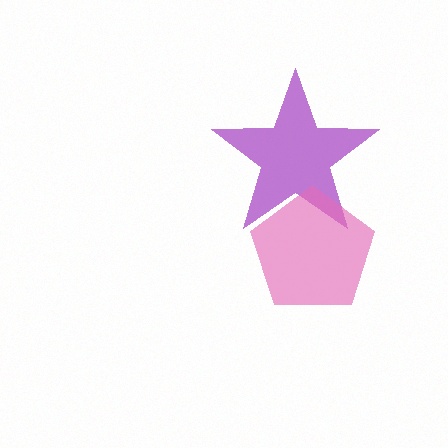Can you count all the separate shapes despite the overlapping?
Yes, there are 2 separate shapes.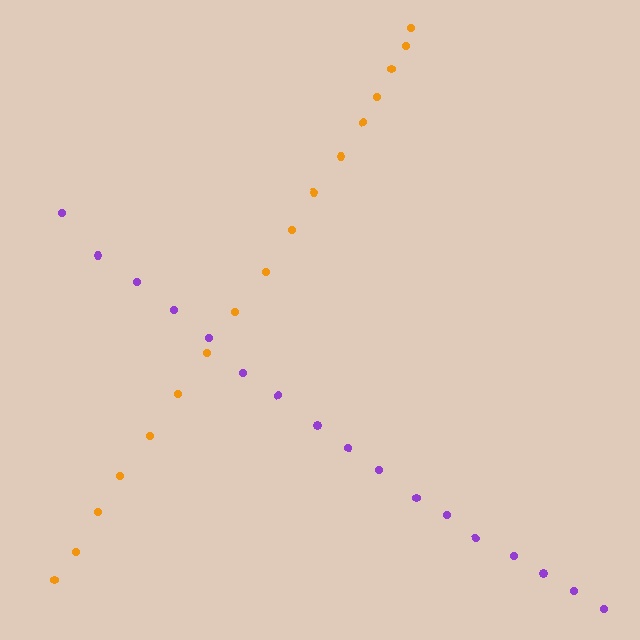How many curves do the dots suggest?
There are 2 distinct paths.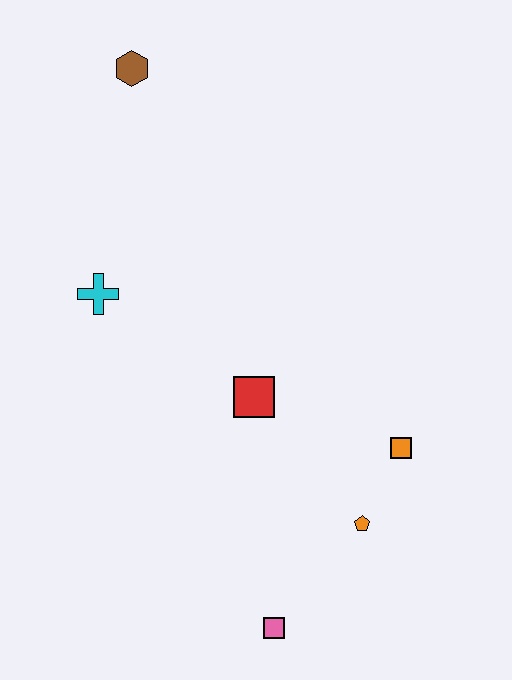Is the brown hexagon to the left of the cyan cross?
No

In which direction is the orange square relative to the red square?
The orange square is to the right of the red square.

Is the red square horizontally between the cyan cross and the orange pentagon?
Yes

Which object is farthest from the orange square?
The brown hexagon is farthest from the orange square.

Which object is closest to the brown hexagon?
The cyan cross is closest to the brown hexagon.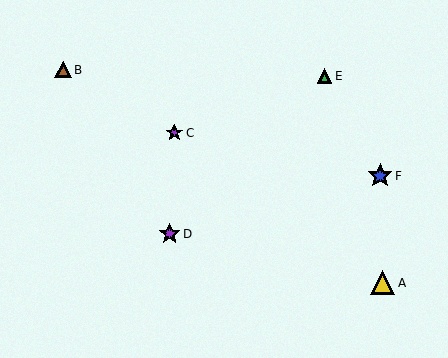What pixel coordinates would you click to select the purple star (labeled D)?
Click at (170, 234) to select the purple star D.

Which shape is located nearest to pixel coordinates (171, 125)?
The purple star (labeled C) at (174, 133) is nearest to that location.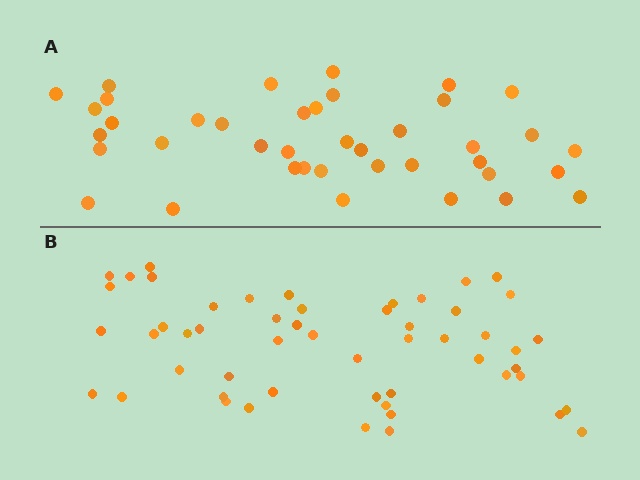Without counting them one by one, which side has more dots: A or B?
Region B (the bottom region) has more dots.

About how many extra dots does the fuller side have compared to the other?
Region B has approximately 15 more dots than region A.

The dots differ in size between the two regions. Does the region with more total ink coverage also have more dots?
No. Region A has more total ink coverage because its dots are larger, but region B actually contains more individual dots. Total area can be misleading — the number of items is what matters here.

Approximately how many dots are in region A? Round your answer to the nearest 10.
About 40 dots.